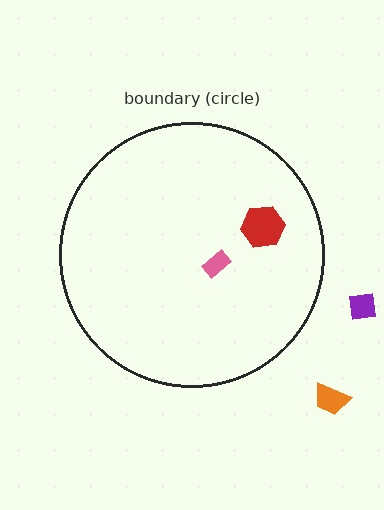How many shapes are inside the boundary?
2 inside, 2 outside.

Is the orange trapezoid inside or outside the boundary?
Outside.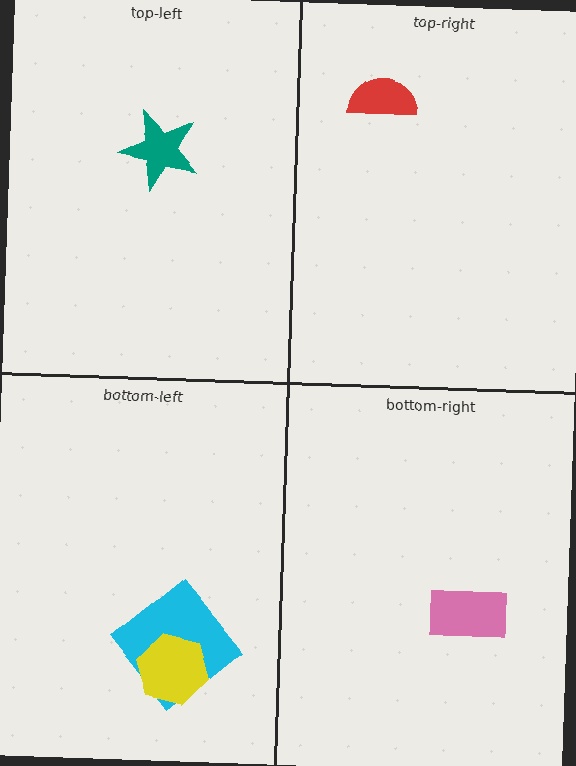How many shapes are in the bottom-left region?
2.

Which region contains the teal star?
The top-left region.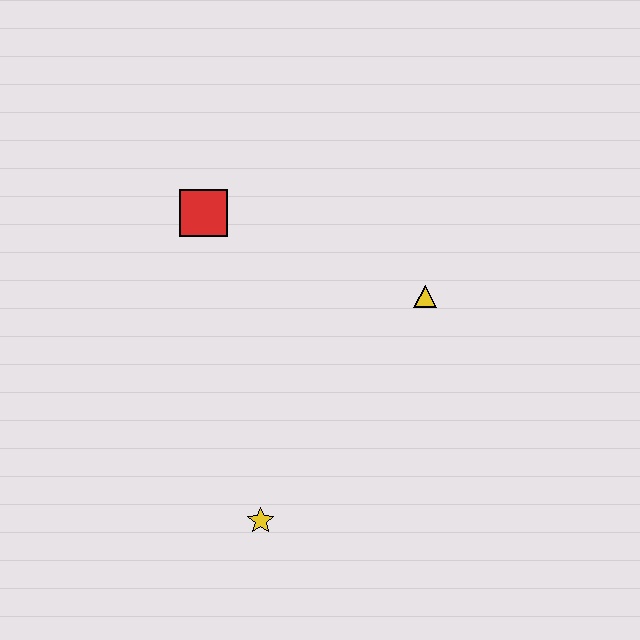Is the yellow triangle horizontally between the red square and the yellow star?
No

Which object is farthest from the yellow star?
The red square is farthest from the yellow star.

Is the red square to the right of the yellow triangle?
No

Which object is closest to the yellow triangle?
The red square is closest to the yellow triangle.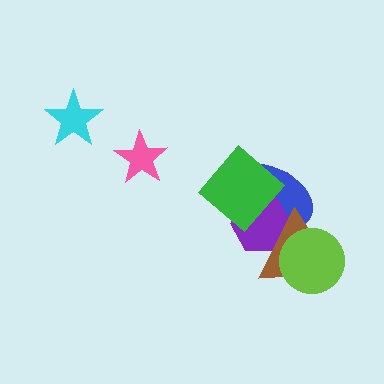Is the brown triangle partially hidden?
Yes, it is partially covered by another shape.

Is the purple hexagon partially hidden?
Yes, it is partially covered by another shape.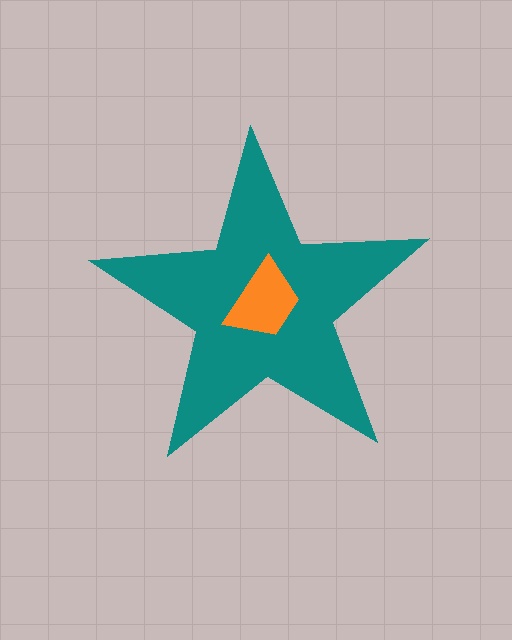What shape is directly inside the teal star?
The orange trapezoid.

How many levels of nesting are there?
2.